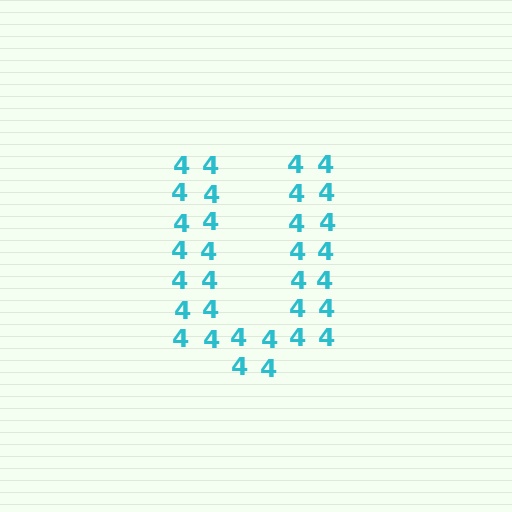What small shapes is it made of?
It is made of small digit 4's.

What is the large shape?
The large shape is the letter U.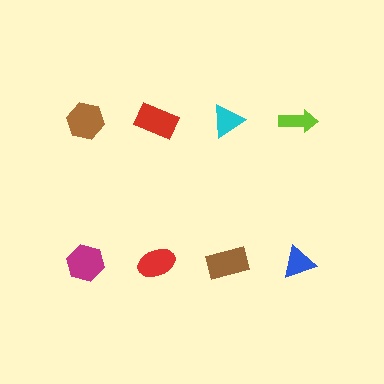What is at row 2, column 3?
A brown rectangle.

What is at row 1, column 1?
A brown hexagon.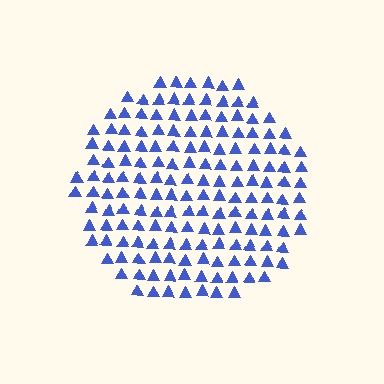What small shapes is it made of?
It is made of small triangles.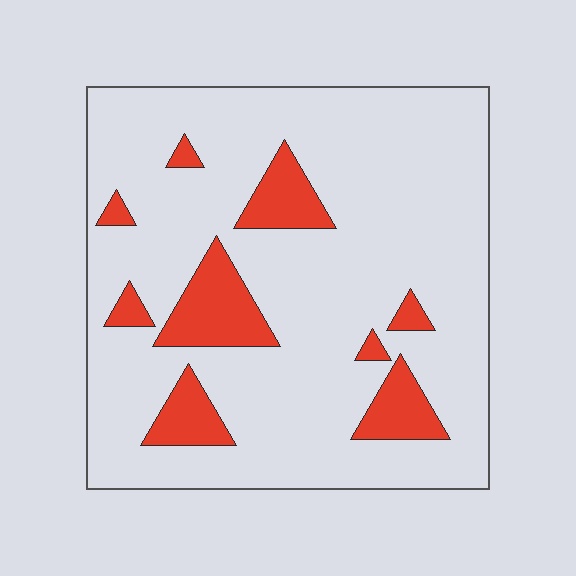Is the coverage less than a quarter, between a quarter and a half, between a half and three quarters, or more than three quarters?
Less than a quarter.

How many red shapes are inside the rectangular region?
9.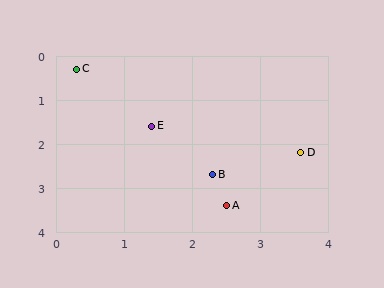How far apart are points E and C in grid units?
Points E and C are about 1.7 grid units apart.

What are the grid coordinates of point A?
Point A is at approximately (2.5, 3.4).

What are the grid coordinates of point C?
Point C is at approximately (0.3, 0.3).